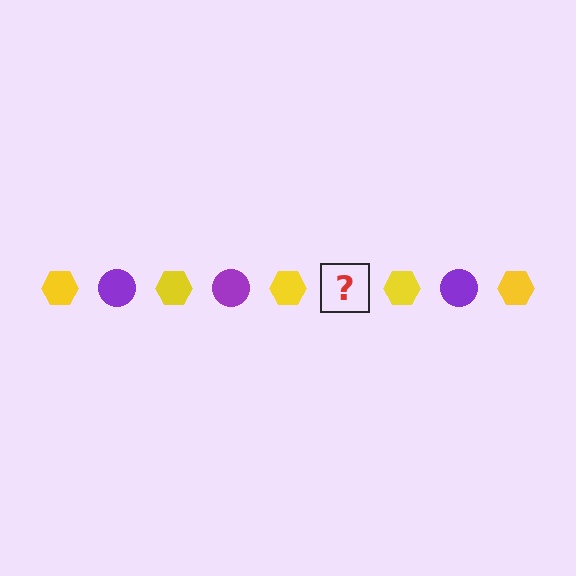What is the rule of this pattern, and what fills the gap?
The rule is that the pattern alternates between yellow hexagon and purple circle. The gap should be filled with a purple circle.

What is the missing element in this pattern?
The missing element is a purple circle.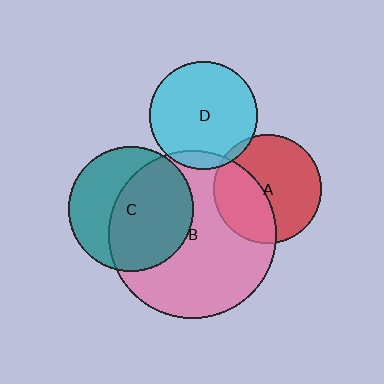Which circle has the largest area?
Circle B (pink).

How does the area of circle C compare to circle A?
Approximately 1.3 times.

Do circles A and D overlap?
Yes.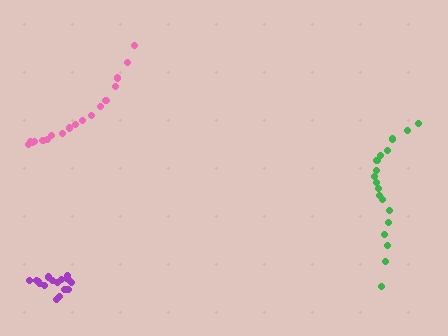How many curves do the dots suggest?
There are 3 distinct paths.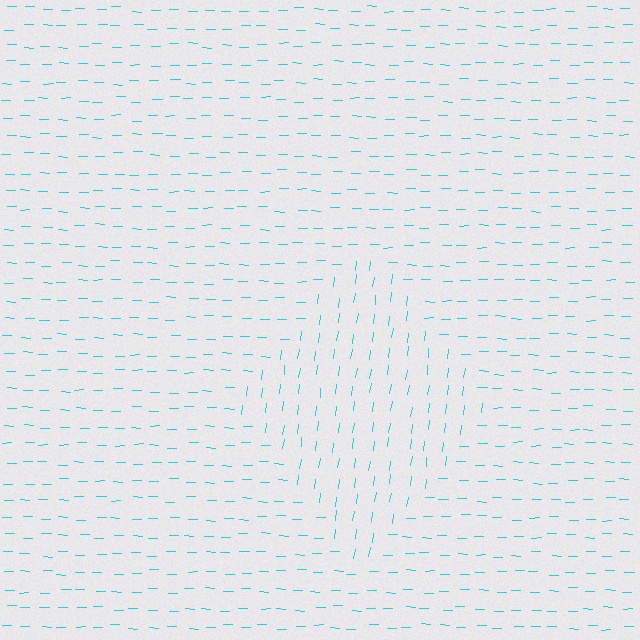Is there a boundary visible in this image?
Yes, there is a texture boundary formed by a change in line orientation.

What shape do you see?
I see a diamond.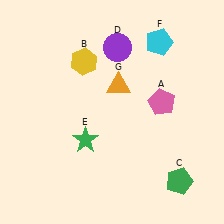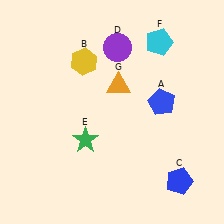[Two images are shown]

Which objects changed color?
A changed from pink to blue. C changed from green to blue.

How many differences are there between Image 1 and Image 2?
There are 2 differences between the two images.